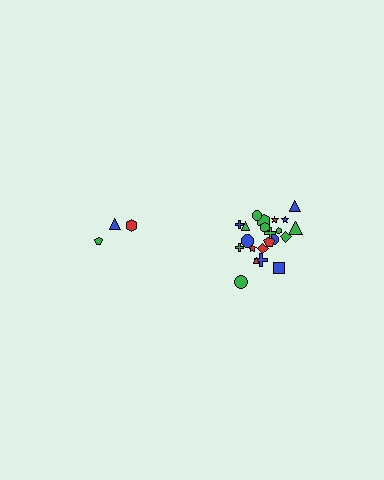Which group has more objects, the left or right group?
The right group.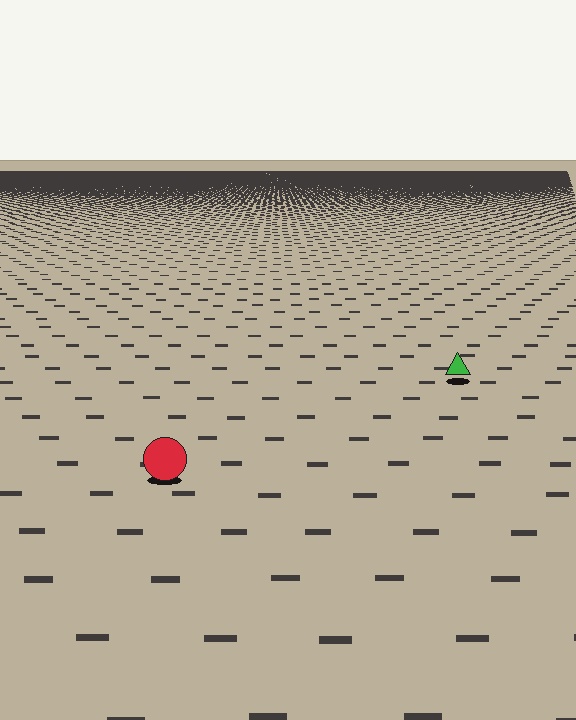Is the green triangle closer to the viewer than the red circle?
No. The red circle is closer — you can tell from the texture gradient: the ground texture is coarser near it.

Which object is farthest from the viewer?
The green triangle is farthest from the viewer. It appears smaller and the ground texture around it is denser.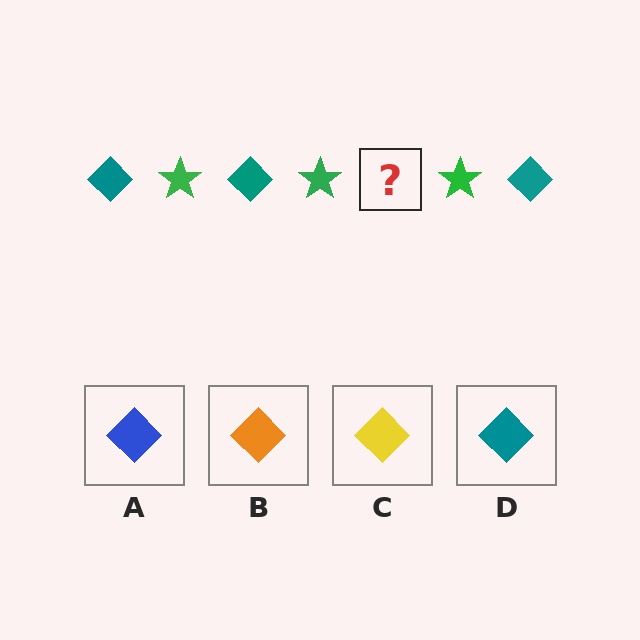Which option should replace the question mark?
Option D.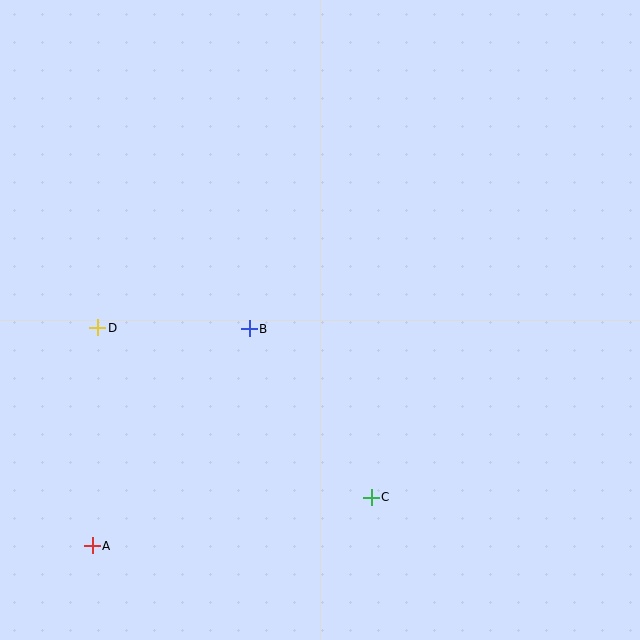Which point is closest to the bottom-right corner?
Point C is closest to the bottom-right corner.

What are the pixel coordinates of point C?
Point C is at (371, 497).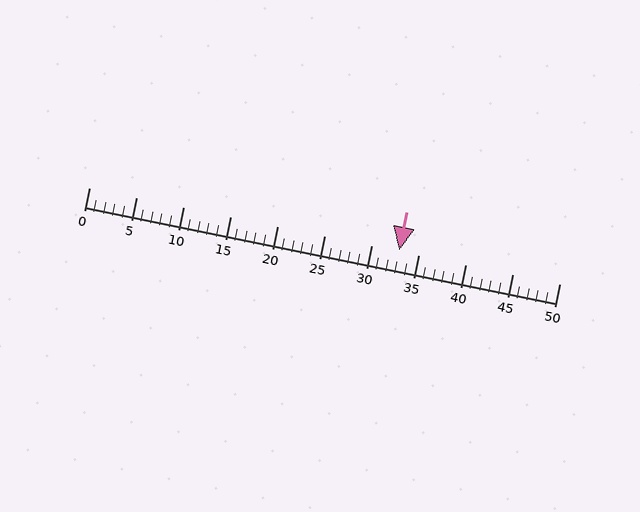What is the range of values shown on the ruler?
The ruler shows values from 0 to 50.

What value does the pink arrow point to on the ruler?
The pink arrow points to approximately 33.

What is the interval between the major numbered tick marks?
The major tick marks are spaced 5 units apart.